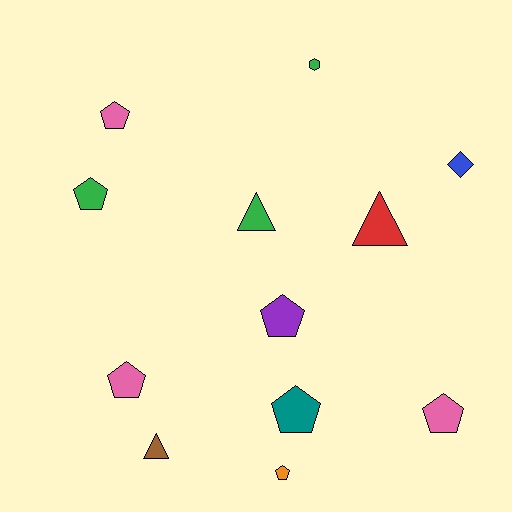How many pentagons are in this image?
There are 7 pentagons.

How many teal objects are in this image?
There is 1 teal object.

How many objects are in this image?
There are 12 objects.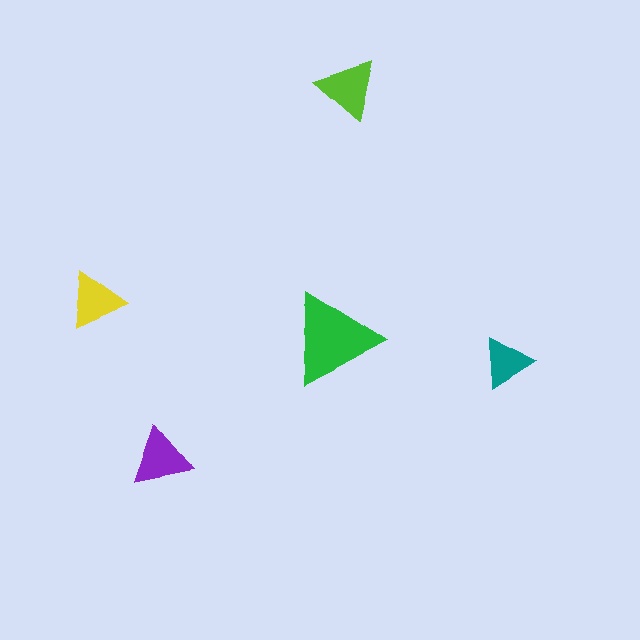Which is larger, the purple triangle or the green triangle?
The green one.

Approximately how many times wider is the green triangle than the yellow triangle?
About 1.5 times wider.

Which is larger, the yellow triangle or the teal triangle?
The yellow one.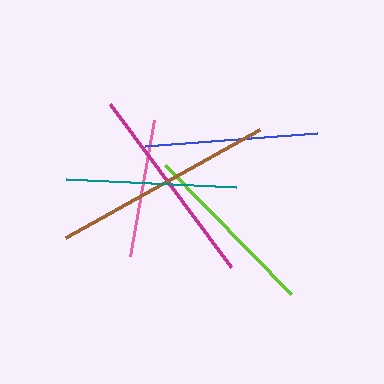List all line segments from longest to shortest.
From longest to shortest: brown, magenta, lime, blue, teal, pink.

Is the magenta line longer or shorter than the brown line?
The brown line is longer than the magenta line.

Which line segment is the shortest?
The pink line is the shortest at approximately 138 pixels.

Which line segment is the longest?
The brown line is the longest at approximately 222 pixels.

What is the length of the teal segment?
The teal segment is approximately 170 pixels long.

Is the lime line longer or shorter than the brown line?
The brown line is longer than the lime line.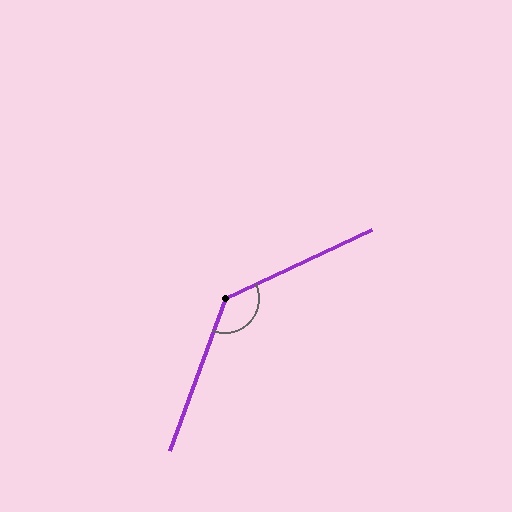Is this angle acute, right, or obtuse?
It is obtuse.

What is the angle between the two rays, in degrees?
Approximately 135 degrees.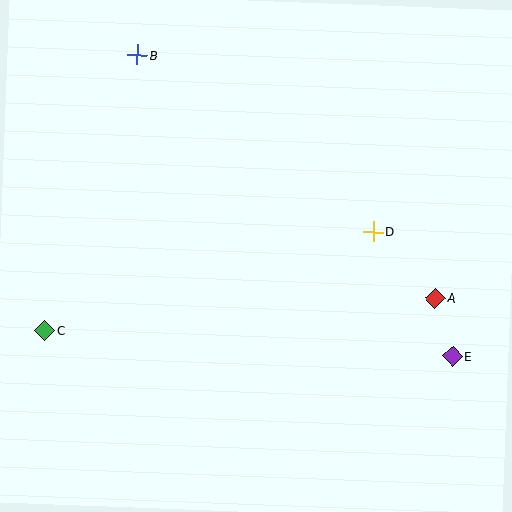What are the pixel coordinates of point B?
Point B is at (137, 55).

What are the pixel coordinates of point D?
Point D is at (373, 232).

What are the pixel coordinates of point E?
Point E is at (453, 356).